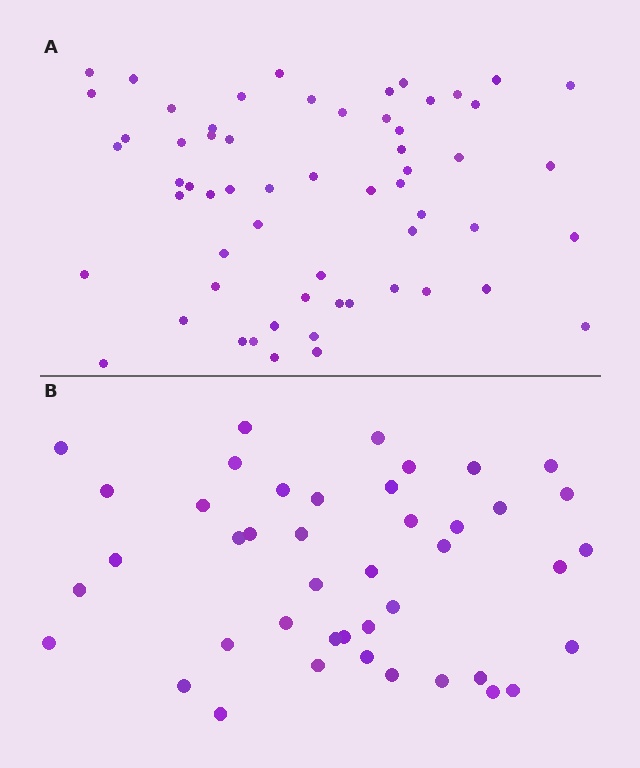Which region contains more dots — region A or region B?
Region A (the top region) has more dots.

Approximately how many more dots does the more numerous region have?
Region A has approximately 15 more dots than region B.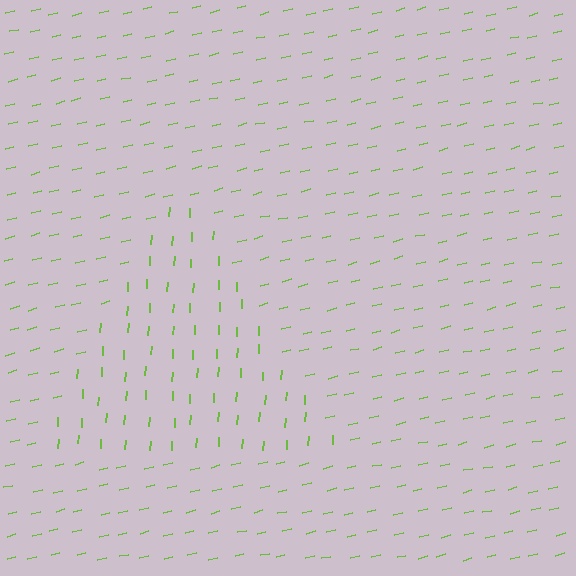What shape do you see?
I see a triangle.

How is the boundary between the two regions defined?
The boundary is defined purely by a change in line orientation (approximately 73 degrees difference). All lines are the same color and thickness.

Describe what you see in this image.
The image is filled with small lime line segments. A triangle region in the image has lines oriented differently from the surrounding lines, creating a visible texture boundary.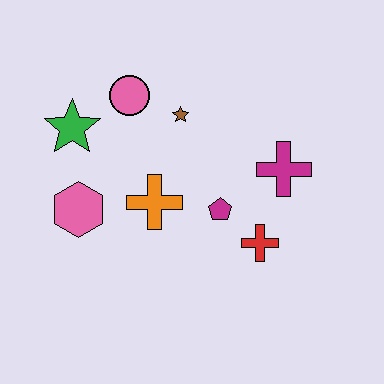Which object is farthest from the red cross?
The green star is farthest from the red cross.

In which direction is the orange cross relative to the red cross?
The orange cross is to the left of the red cross.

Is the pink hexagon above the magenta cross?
No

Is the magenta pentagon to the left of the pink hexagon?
No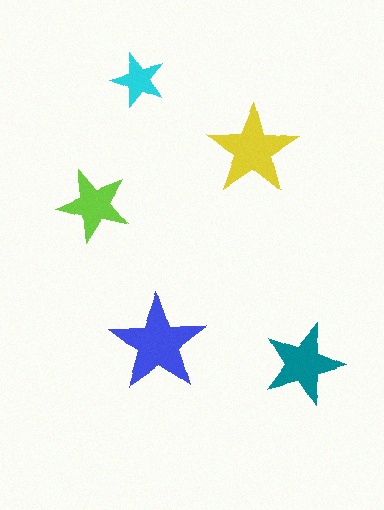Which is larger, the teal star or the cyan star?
The teal one.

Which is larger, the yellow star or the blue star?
The blue one.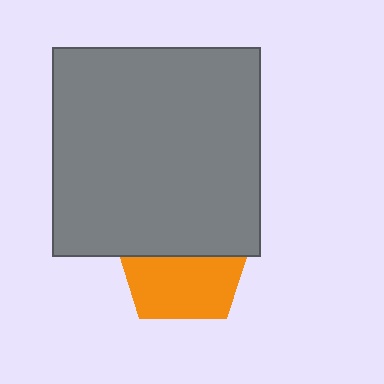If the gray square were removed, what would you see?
You would see the complete orange pentagon.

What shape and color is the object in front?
The object in front is a gray square.